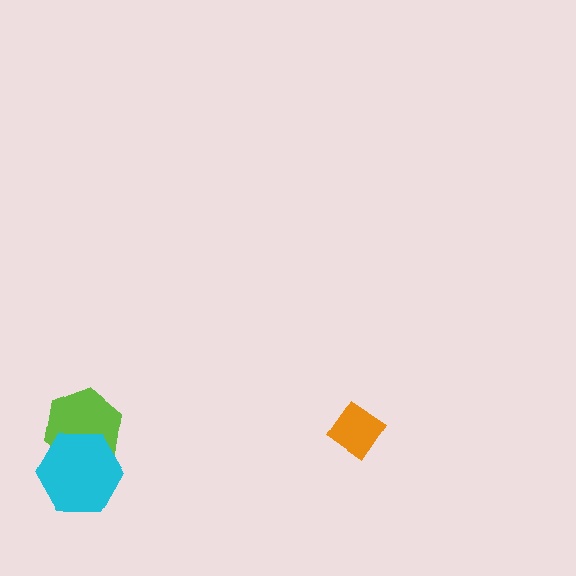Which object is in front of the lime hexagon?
The cyan hexagon is in front of the lime hexagon.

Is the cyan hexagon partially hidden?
No, no other shape covers it.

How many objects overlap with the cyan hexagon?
1 object overlaps with the cyan hexagon.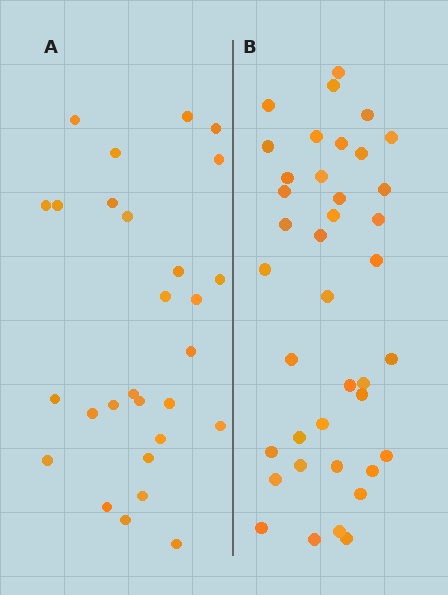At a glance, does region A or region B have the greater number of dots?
Region B (the right region) has more dots.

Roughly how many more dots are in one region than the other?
Region B has roughly 12 or so more dots than region A.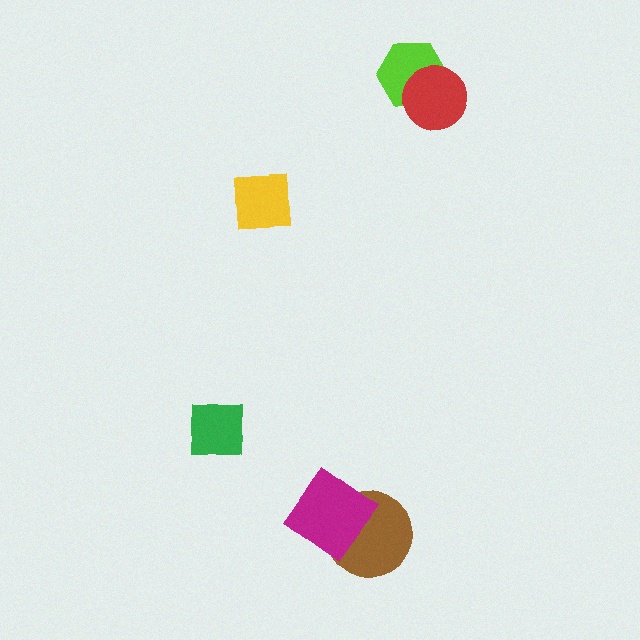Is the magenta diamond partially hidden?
No, no other shape covers it.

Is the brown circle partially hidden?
Yes, it is partially covered by another shape.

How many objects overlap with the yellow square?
0 objects overlap with the yellow square.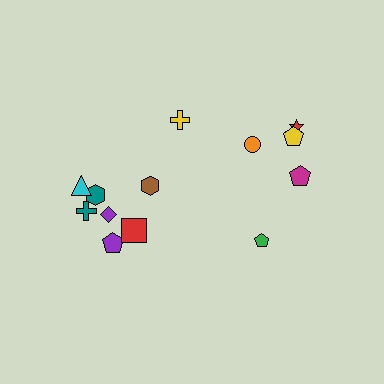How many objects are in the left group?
There are 8 objects.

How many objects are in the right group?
There are 6 objects.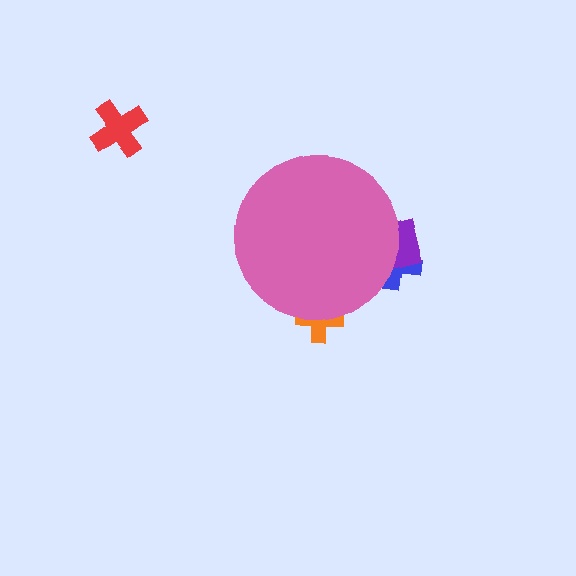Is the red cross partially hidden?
No, the red cross is fully visible.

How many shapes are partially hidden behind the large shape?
3 shapes are partially hidden.